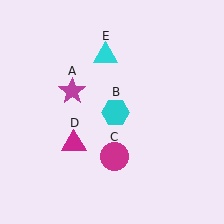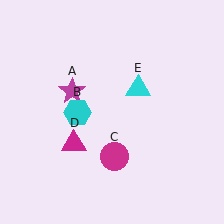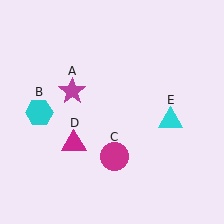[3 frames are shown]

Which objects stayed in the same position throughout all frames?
Magenta star (object A) and magenta circle (object C) and magenta triangle (object D) remained stationary.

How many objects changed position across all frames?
2 objects changed position: cyan hexagon (object B), cyan triangle (object E).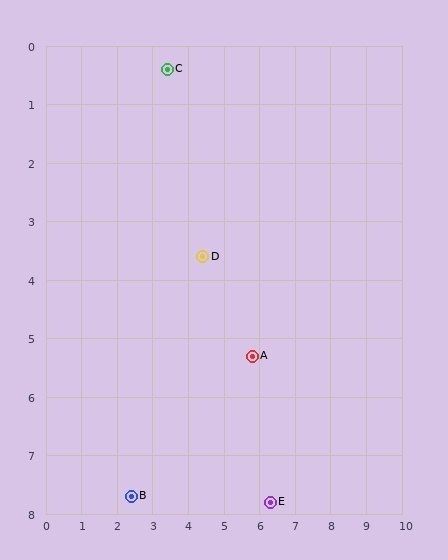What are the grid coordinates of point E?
Point E is at approximately (6.3, 7.8).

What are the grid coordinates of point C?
Point C is at approximately (3.4, 0.4).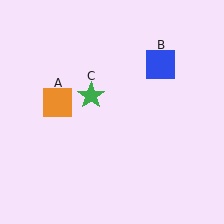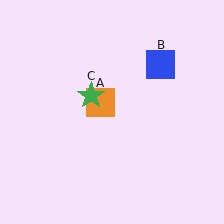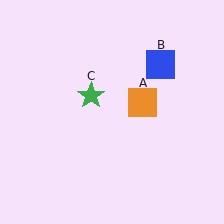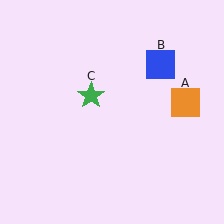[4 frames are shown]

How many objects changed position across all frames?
1 object changed position: orange square (object A).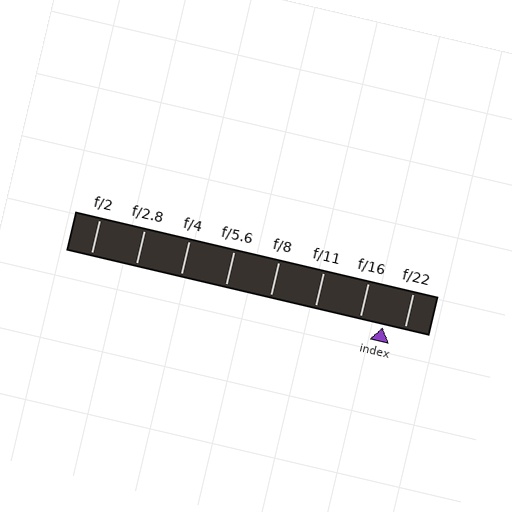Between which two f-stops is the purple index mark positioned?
The index mark is between f/16 and f/22.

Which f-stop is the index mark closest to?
The index mark is closest to f/22.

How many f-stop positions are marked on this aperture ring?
There are 8 f-stop positions marked.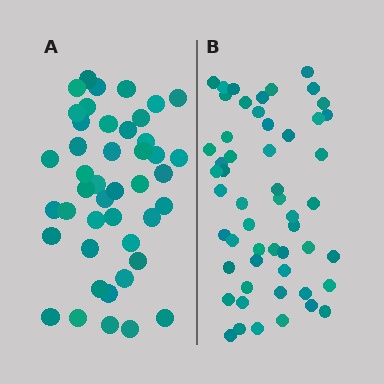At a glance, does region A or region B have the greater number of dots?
Region B (the right region) has more dots.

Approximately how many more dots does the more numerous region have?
Region B has roughly 8 or so more dots than region A.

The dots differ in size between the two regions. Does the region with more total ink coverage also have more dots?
No. Region A has more total ink coverage because its dots are larger, but region B actually contains more individual dots. Total area can be misleading — the number of items is what matters here.